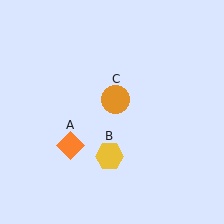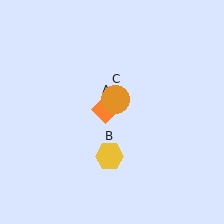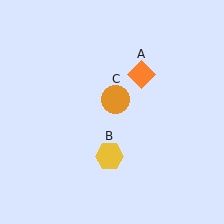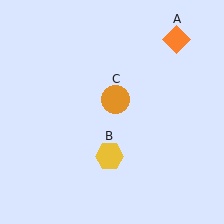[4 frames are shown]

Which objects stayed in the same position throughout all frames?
Yellow hexagon (object B) and orange circle (object C) remained stationary.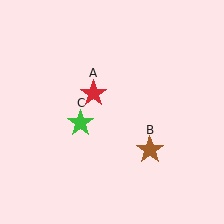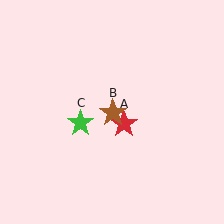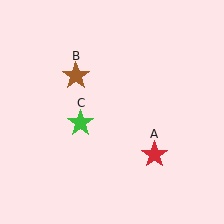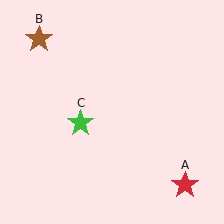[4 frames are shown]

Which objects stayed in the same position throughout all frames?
Green star (object C) remained stationary.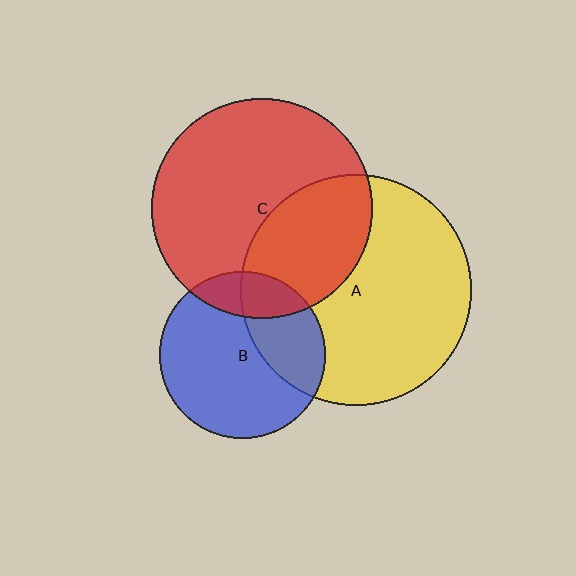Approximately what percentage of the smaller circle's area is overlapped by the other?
Approximately 20%.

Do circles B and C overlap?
Yes.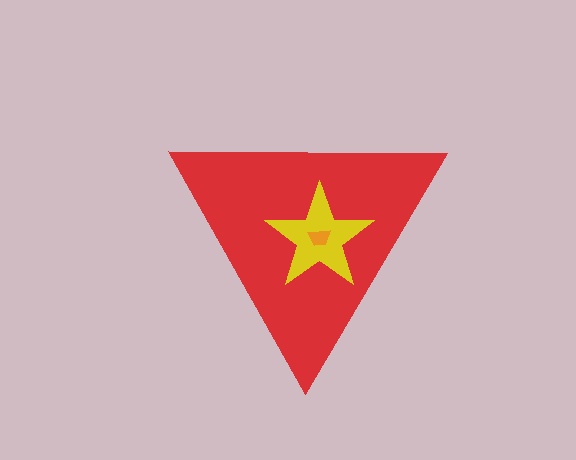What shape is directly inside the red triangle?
The yellow star.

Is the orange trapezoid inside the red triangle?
Yes.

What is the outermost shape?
The red triangle.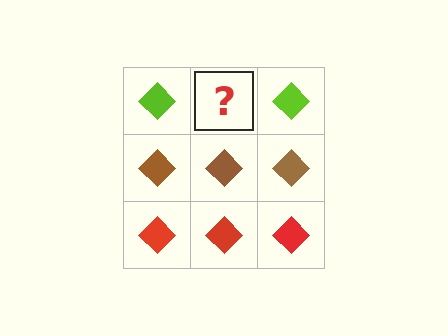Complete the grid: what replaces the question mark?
The question mark should be replaced with a lime diamond.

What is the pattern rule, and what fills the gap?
The rule is that each row has a consistent color. The gap should be filled with a lime diamond.